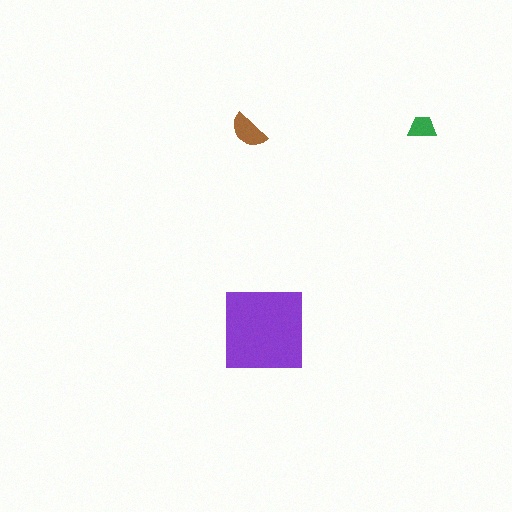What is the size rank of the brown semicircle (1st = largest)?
2nd.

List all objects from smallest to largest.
The green trapezoid, the brown semicircle, the purple square.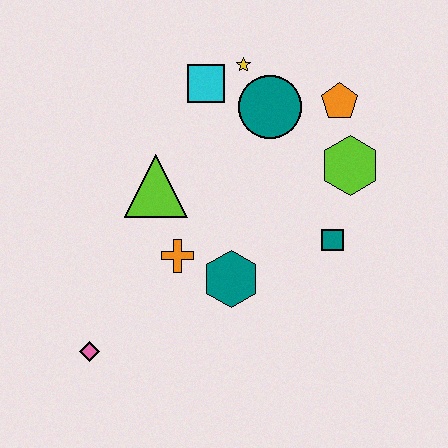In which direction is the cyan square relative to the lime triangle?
The cyan square is above the lime triangle.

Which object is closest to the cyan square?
The yellow star is closest to the cyan square.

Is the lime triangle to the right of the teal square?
No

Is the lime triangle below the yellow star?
Yes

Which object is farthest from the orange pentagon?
The pink diamond is farthest from the orange pentagon.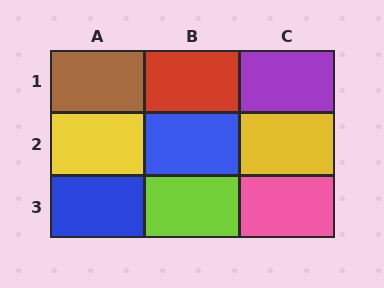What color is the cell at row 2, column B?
Blue.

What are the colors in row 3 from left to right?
Blue, lime, pink.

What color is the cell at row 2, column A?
Yellow.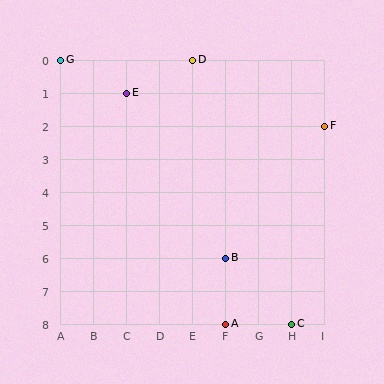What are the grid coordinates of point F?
Point F is at grid coordinates (I, 2).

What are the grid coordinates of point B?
Point B is at grid coordinates (F, 6).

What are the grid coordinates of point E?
Point E is at grid coordinates (C, 1).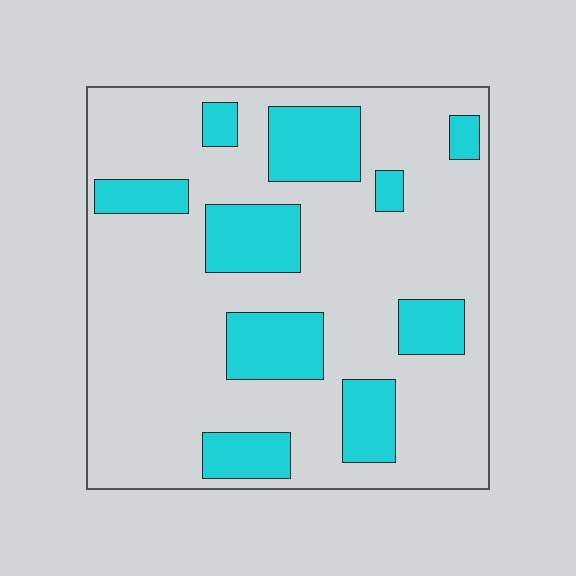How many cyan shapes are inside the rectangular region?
10.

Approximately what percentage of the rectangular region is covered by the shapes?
Approximately 25%.